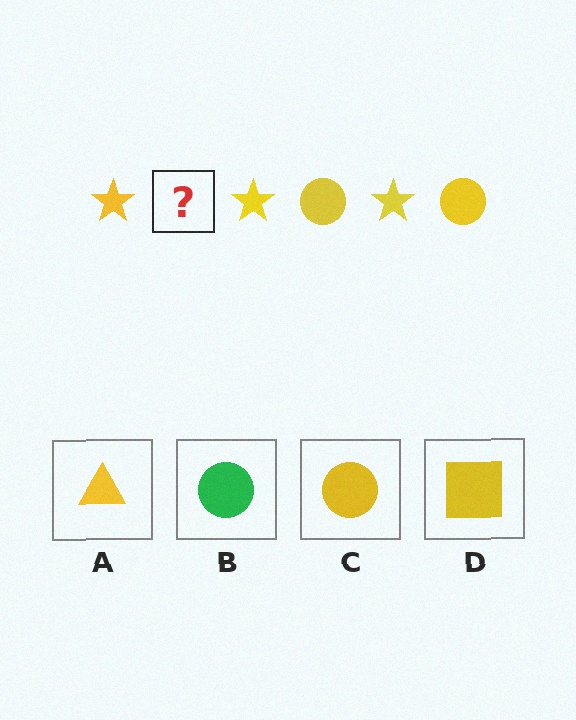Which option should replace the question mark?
Option C.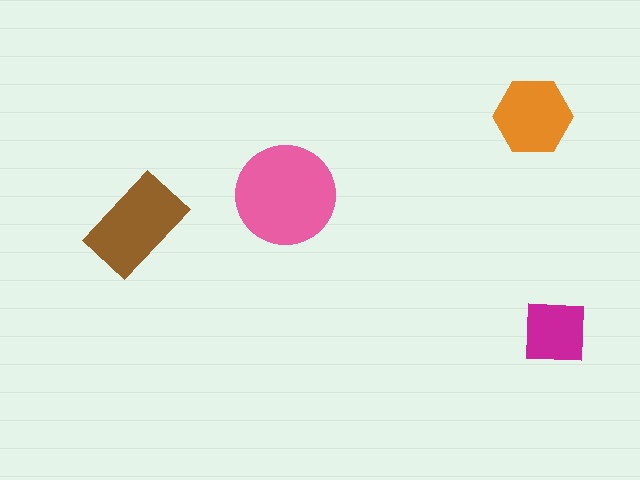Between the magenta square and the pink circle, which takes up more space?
The pink circle.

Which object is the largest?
The pink circle.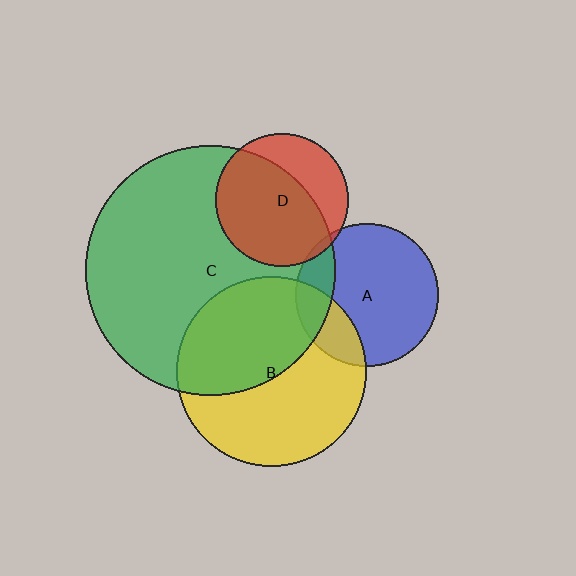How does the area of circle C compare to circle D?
Approximately 3.5 times.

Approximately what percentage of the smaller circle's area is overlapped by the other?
Approximately 5%.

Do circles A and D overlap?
Yes.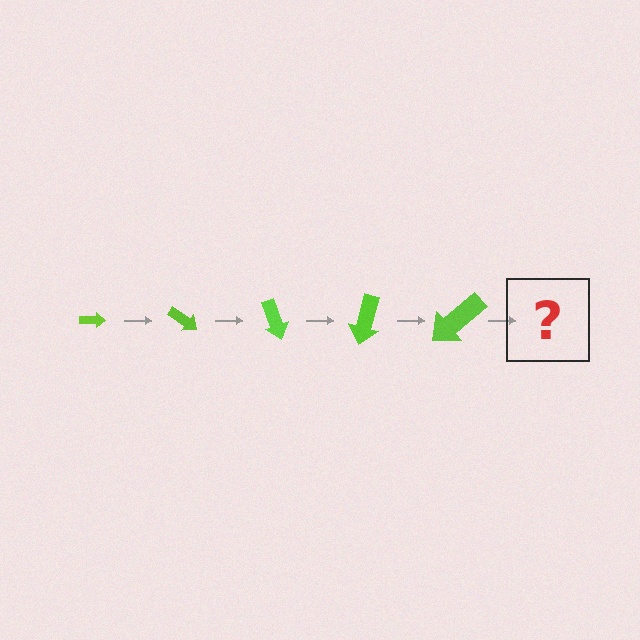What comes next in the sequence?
The next element should be an arrow, larger than the previous one and rotated 175 degrees from the start.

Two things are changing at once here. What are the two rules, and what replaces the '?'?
The two rules are that the arrow grows larger each step and it rotates 35 degrees each step. The '?' should be an arrow, larger than the previous one and rotated 175 degrees from the start.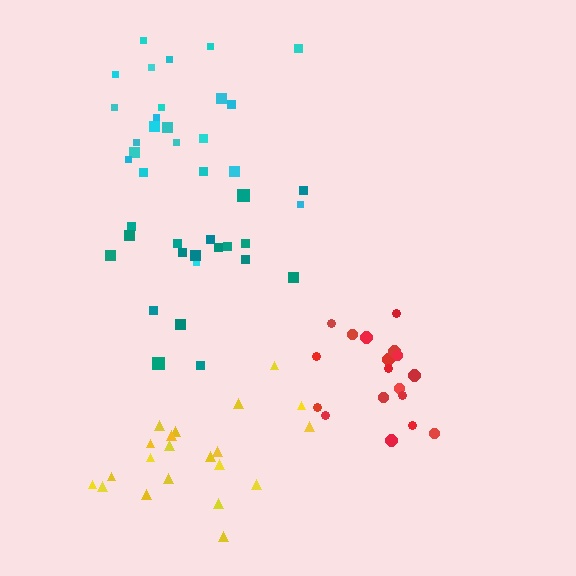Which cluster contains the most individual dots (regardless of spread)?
Cyan (23).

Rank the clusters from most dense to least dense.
red, cyan, teal, yellow.